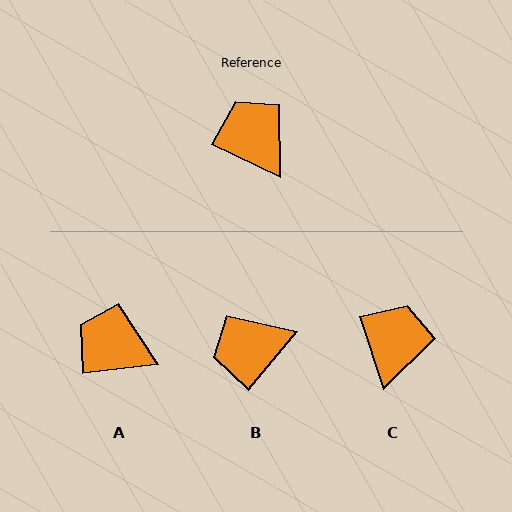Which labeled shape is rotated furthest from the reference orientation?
B, about 76 degrees away.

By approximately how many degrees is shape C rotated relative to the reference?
Approximately 46 degrees clockwise.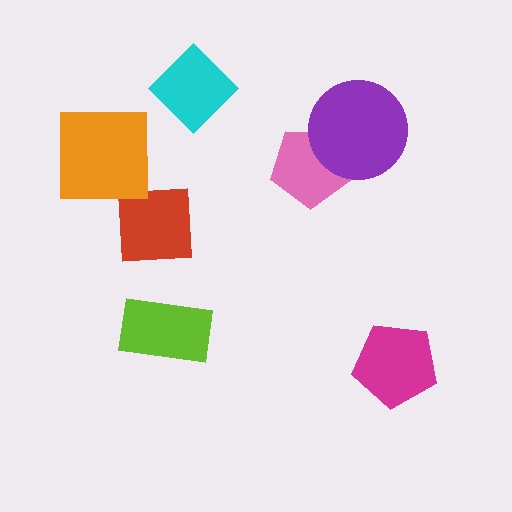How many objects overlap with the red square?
0 objects overlap with the red square.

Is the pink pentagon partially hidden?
Yes, it is partially covered by another shape.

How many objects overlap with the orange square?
0 objects overlap with the orange square.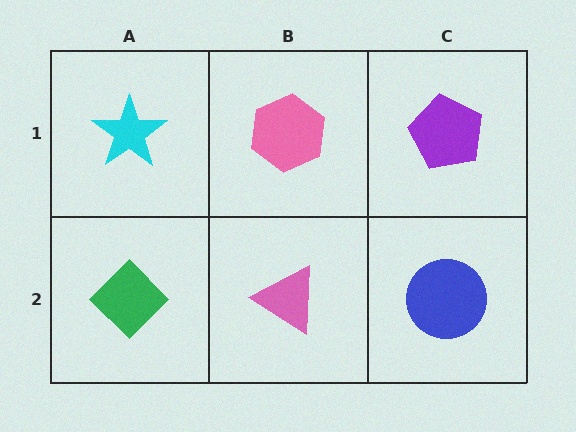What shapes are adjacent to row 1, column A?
A green diamond (row 2, column A), a pink hexagon (row 1, column B).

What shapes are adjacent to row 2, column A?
A cyan star (row 1, column A), a pink triangle (row 2, column B).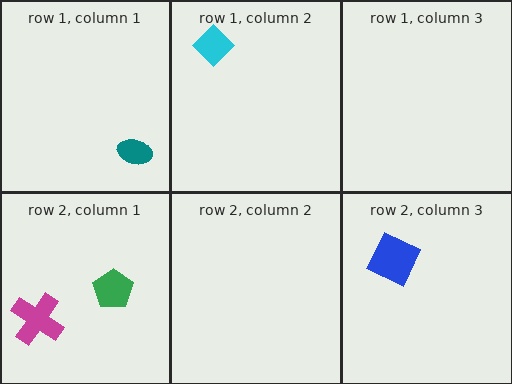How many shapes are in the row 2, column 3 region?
1.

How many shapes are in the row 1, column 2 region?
1.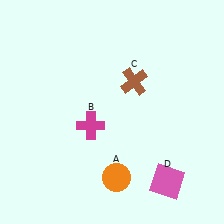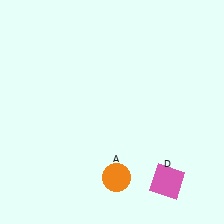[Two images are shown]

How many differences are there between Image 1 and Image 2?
There are 2 differences between the two images.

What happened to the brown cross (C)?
The brown cross (C) was removed in Image 2. It was in the top-right area of Image 1.